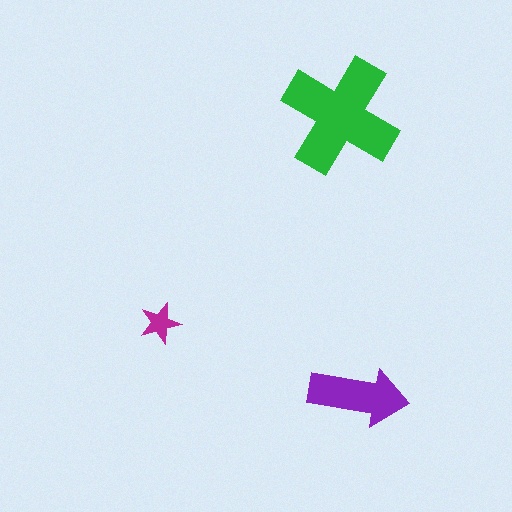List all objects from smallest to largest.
The magenta star, the purple arrow, the green cross.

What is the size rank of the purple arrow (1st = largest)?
2nd.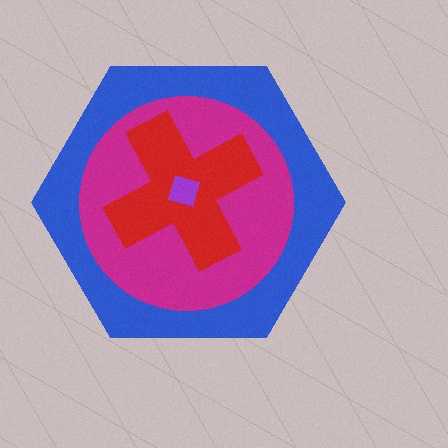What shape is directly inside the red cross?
The purple diamond.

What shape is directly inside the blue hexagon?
The magenta circle.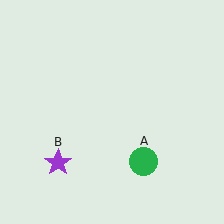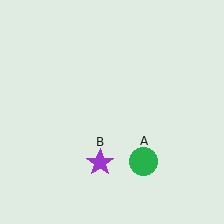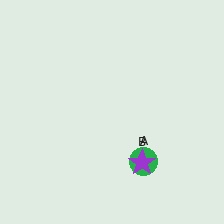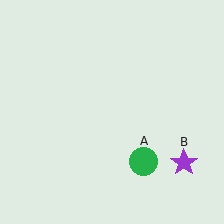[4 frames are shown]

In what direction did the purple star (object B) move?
The purple star (object B) moved right.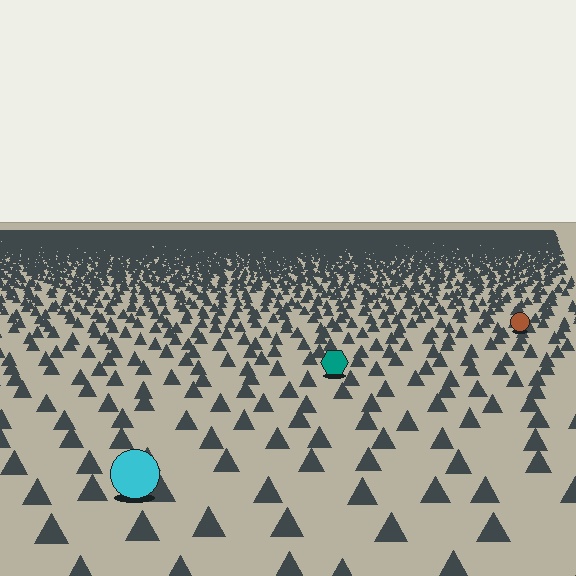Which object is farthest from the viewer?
The brown circle is farthest from the viewer. It appears smaller and the ground texture around it is denser.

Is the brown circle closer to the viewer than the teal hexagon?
No. The teal hexagon is closer — you can tell from the texture gradient: the ground texture is coarser near it.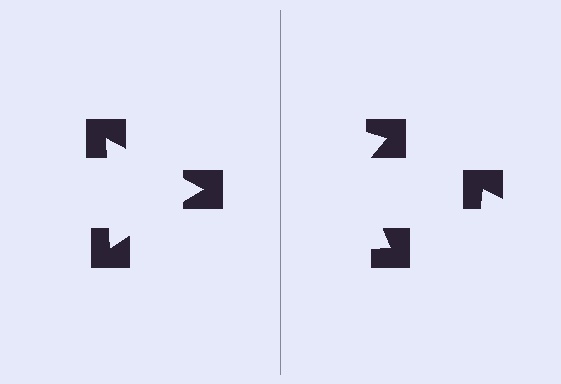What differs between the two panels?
The notched squares are positioned identically on both sides; only the wedge orientations differ. On the left they align to a triangle; on the right they are misaligned.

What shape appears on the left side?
An illusory triangle.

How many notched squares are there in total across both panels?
6 — 3 on each side.